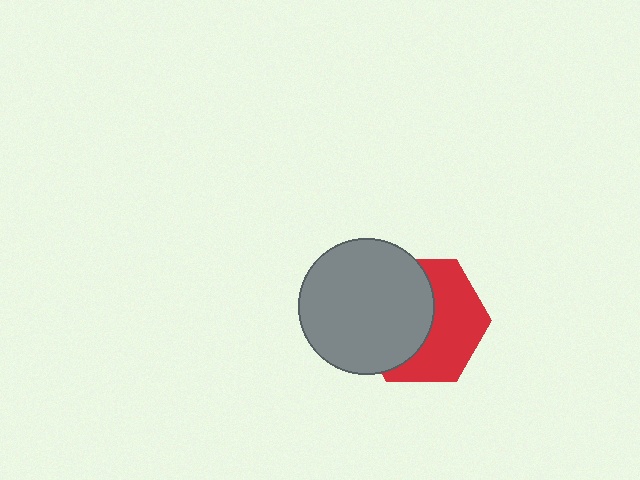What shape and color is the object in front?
The object in front is a gray circle.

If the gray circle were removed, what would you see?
You would see the complete red hexagon.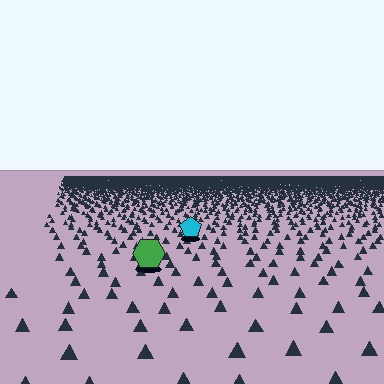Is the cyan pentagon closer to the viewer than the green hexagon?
No. The green hexagon is closer — you can tell from the texture gradient: the ground texture is coarser near it.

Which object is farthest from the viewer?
The cyan pentagon is farthest from the viewer. It appears smaller and the ground texture around it is denser.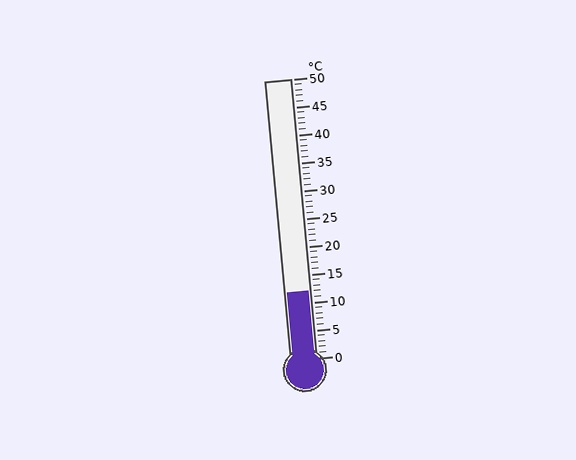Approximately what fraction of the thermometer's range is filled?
The thermometer is filled to approximately 25% of its range.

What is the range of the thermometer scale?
The thermometer scale ranges from 0°C to 50°C.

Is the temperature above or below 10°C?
The temperature is above 10°C.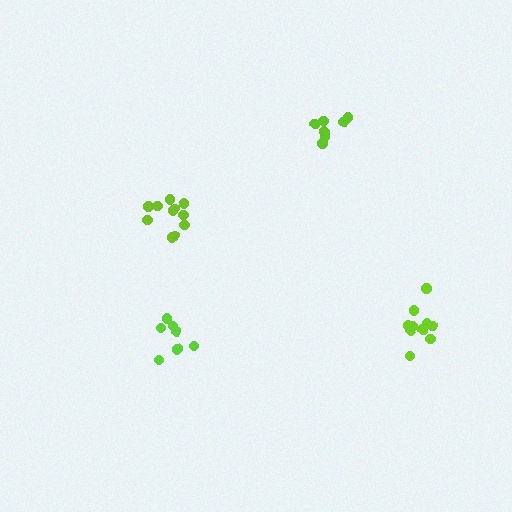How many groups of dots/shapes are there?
There are 4 groups.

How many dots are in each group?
Group 1: 11 dots, Group 2: 8 dots, Group 3: 11 dots, Group 4: 7 dots (37 total).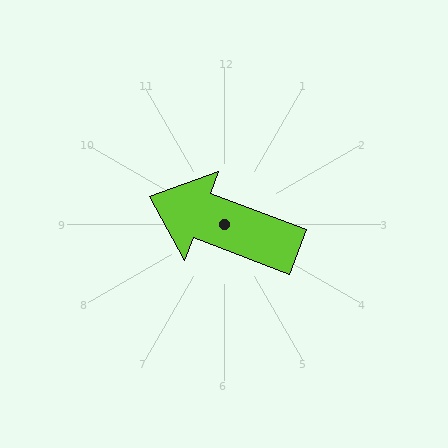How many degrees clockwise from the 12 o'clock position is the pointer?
Approximately 291 degrees.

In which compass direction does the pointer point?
West.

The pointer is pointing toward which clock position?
Roughly 10 o'clock.